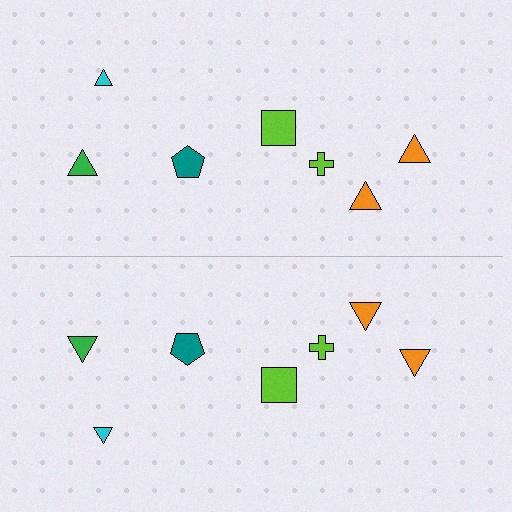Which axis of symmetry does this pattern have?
The pattern has a horizontal axis of symmetry running through the center of the image.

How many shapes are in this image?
There are 14 shapes in this image.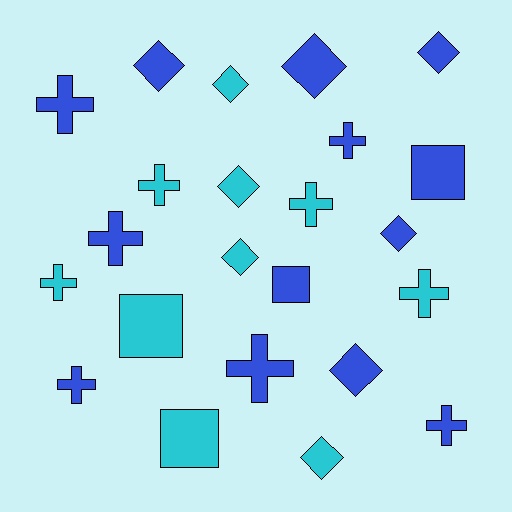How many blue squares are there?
There are 2 blue squares.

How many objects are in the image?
There are 23 objects.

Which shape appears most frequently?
Cross, with 10 objects.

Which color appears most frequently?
Blue, with 13 objects.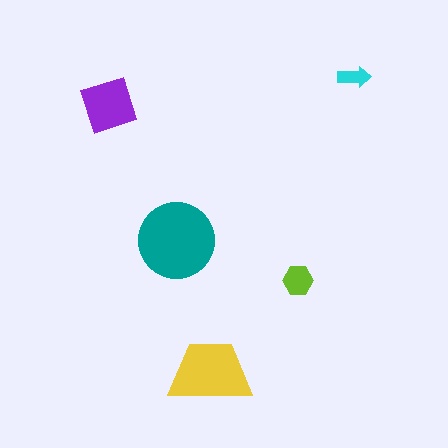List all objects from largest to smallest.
The teal circle, the yellow trapezoid, the purple square, the lime hexagon, the cyan arrow.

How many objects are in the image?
There are 5 objects in the image.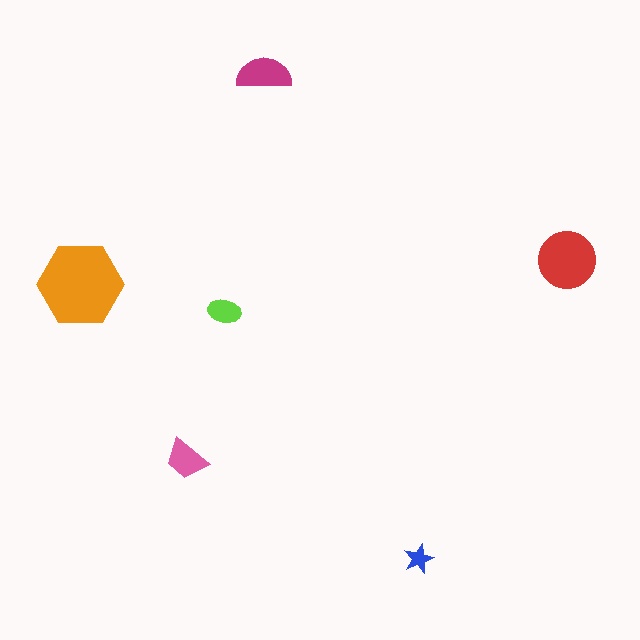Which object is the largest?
The orange hexagon.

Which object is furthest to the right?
The red circle is rightmost.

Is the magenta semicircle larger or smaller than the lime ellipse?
Larger.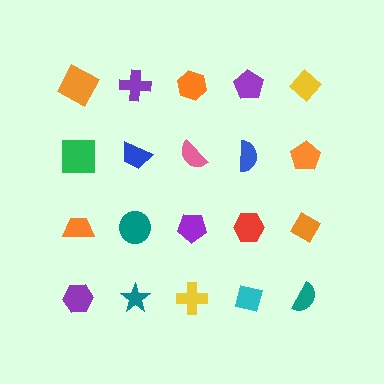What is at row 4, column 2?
A teal star.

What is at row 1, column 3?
An orange hexagon.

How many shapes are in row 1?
5 shapes.